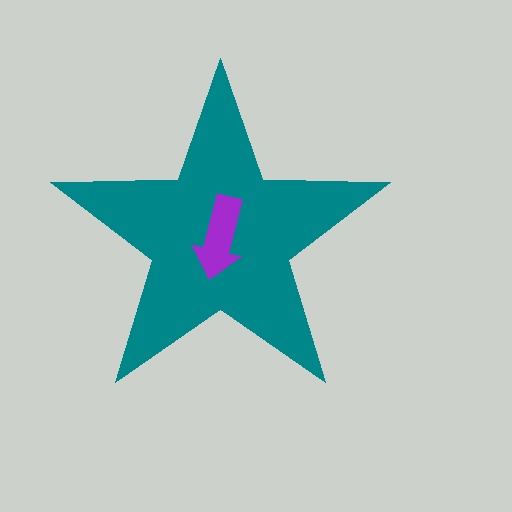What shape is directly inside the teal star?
The purple arrow.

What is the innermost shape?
The purple arrow.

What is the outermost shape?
The teal star.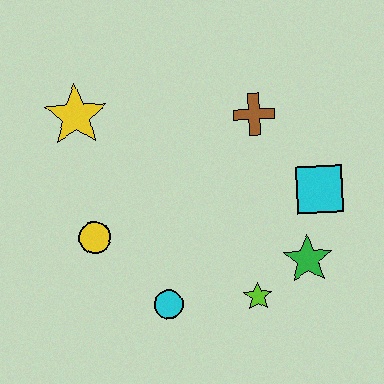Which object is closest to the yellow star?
The yellow circle is closest to the yellow star.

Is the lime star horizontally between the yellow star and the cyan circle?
No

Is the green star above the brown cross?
No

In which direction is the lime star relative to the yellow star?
The lime star is below the yellow star.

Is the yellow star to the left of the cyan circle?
Yes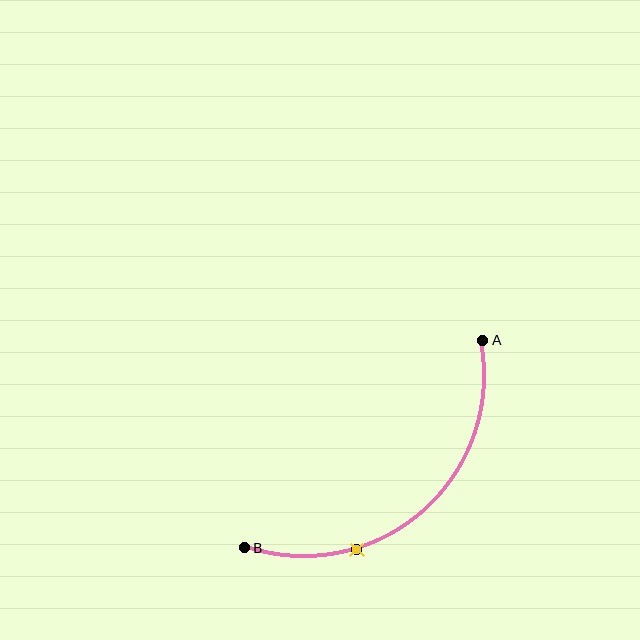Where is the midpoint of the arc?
The arc midpoint is the point on the curve farthest from the straight line joining A and B. It sits below and to the right of that line.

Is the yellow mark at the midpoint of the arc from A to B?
No. The yellow mark lies on the arc but is closer to endpoint B. The arc midpoint would be at the point on the curve equidistant along the arc from both A and B.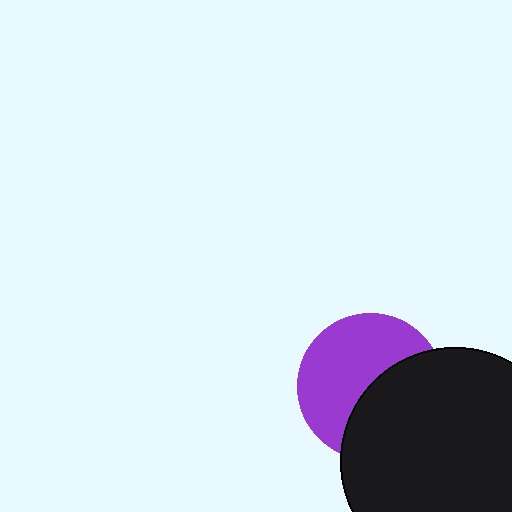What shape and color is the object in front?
The object in front is a black circle.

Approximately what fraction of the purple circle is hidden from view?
Roughly 45% of the purple circle is hidden behind the black circle.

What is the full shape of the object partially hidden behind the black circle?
The partially hidden object is a purple circle.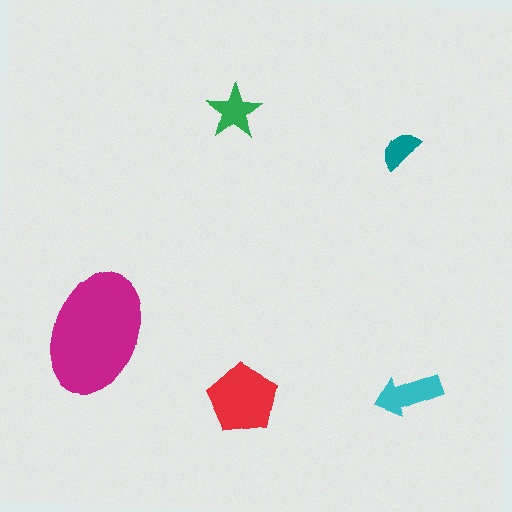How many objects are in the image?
There are 5 objects in the image.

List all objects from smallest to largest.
The teal semicircle, the green star, the cyan arrow, the red pentagon, the magenta ellipse.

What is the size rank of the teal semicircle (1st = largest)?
5th.